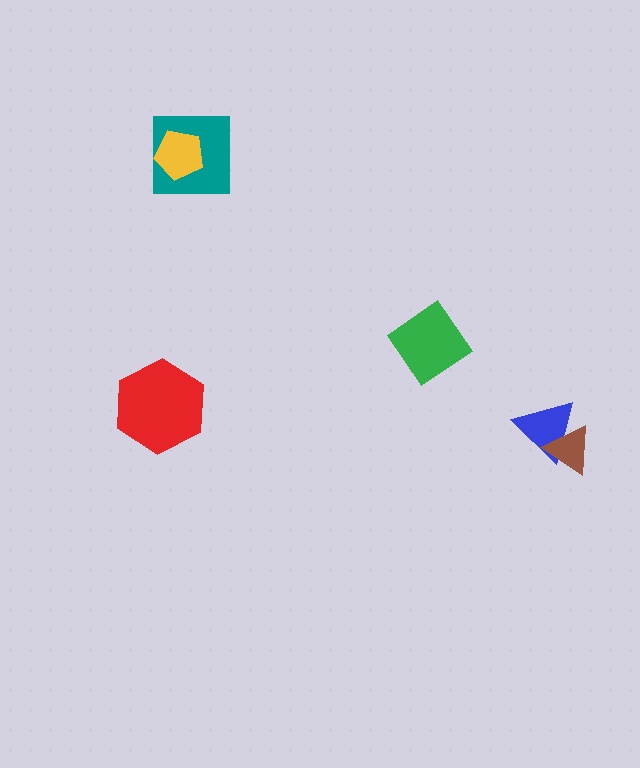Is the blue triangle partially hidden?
Yes, it is partially covered by another shape.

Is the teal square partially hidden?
Yes, it is partially covered by another shape.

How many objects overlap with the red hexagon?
0 objects overlap with the red hexagon.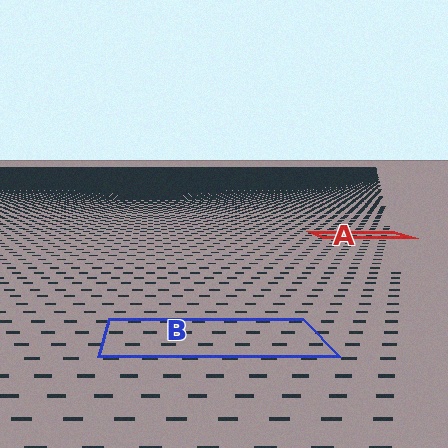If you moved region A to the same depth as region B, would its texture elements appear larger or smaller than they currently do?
They would appear larger. At a closer depth, the same texture elements are projected at a bigger on-screen size.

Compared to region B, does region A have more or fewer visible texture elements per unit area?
Region A has more texture elements per unit area — they are packed more densely because it is farther away.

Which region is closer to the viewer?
Region B is closer. The texture elements there are larger and more spread out.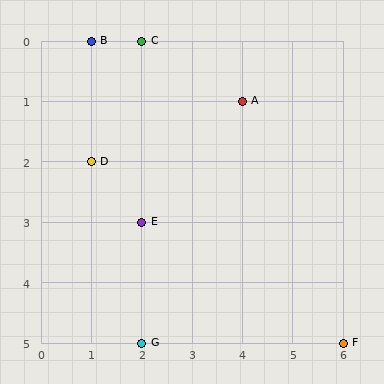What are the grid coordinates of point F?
Point F is at grid coordinates (6, 5).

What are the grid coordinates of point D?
Point D is at grid coordinates (1, 2).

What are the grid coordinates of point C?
Point C is at grid coordinates (2, 0).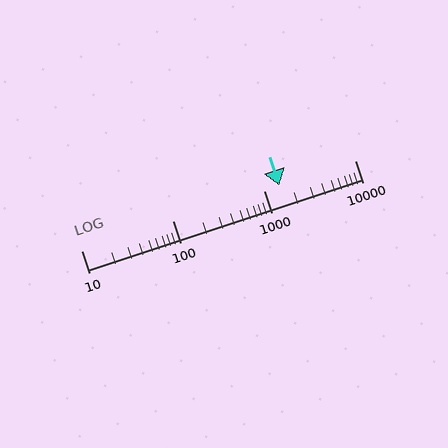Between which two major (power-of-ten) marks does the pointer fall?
The pointer is between 1000 and 10000.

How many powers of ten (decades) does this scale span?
The scale spans 3 decades, from 10 to 10000.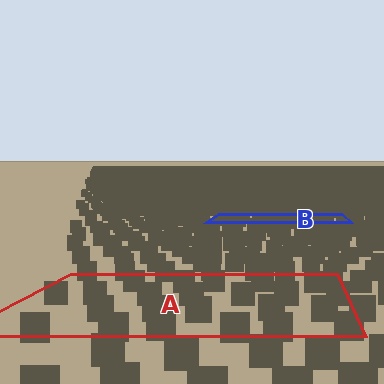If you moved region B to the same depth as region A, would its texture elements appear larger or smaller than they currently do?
They would appear larger. At a closer depth, the same texture elements are projected at a bigger on-screen size.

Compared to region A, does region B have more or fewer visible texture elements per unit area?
Region B has more texture elements per unit area — they are packed more densely because it is farther away.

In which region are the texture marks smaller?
The texture marks are smaller in region B, because it is farther away.